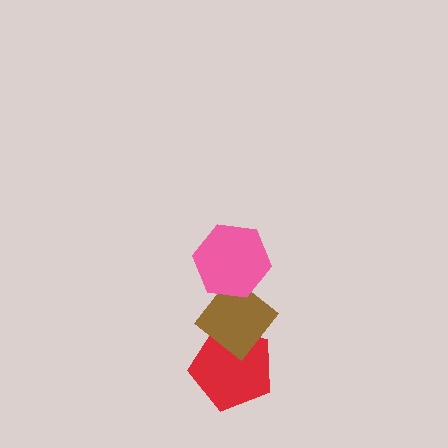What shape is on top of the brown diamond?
The pink hexagon is on top of the brown diamond.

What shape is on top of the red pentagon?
The brown diamond is on top of the red pentagon.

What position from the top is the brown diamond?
The brown diamond is 2nd from the top.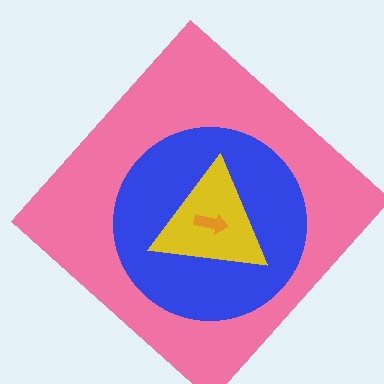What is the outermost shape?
The pink diamond.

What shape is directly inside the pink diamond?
The blue circle.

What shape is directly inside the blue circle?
The yellow triangle.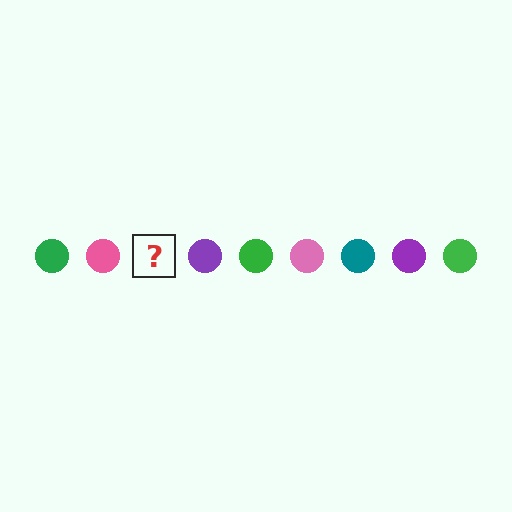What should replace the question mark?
The question mark should be replaced with a teal circle.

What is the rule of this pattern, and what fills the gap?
The rule is that the pattern cycles through green, pink, teal, purple circles. The gap should be filled with a teal circle.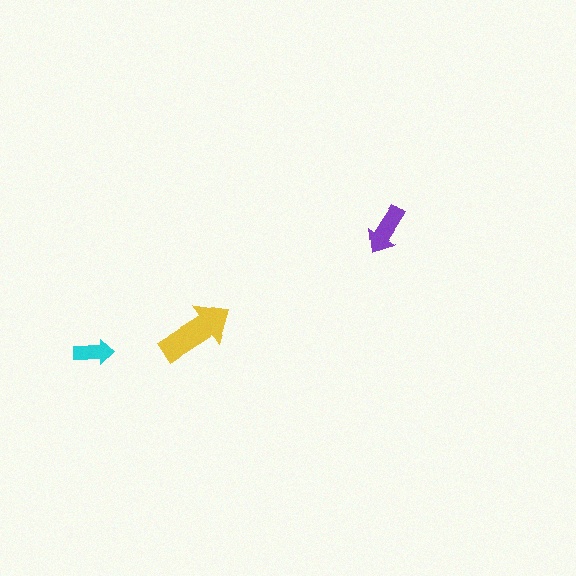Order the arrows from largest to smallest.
the yellow one, the purple one, the cyan one.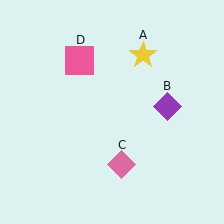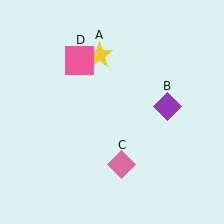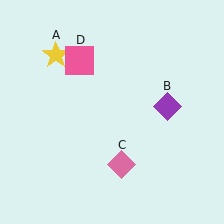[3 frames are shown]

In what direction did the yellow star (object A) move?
The yellow star (object A) moved left.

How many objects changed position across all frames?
1 object changed position: yellow star (object A).